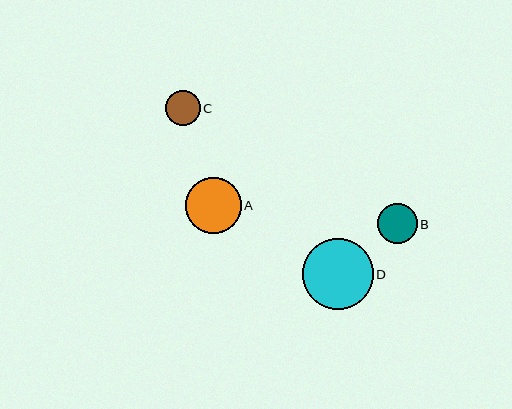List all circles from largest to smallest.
From largest to smallest: D, A, B, C.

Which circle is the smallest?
Circle C is the smallest with a size of approximately 34 pixels.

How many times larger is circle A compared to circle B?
Circle A is approximately 1.4 times the size of circle B.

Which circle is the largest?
Circle D is the largest with a size of approximately 71 pixels.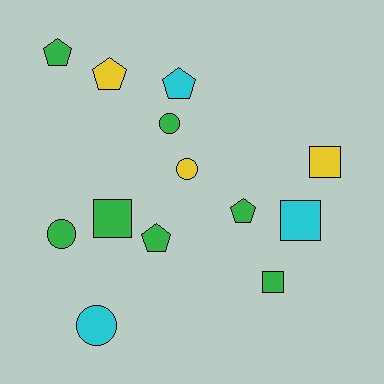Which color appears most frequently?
Green, with 7 objects.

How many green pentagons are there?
There are 3 green pentagons.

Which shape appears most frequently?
Pentagon, with 5 objects.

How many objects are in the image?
There are 13 objects.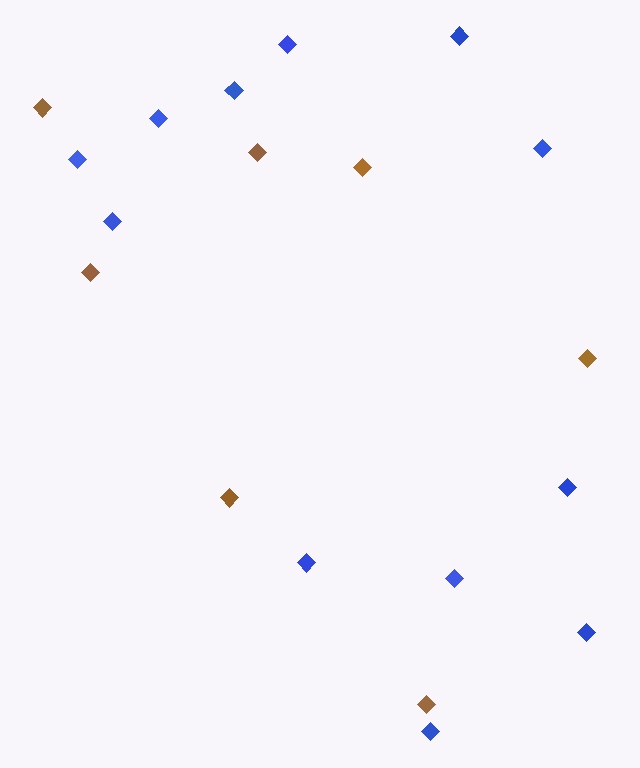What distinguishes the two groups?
There are 2 groups: one group of brown diamonds (7) and one group of blue diamonds (12).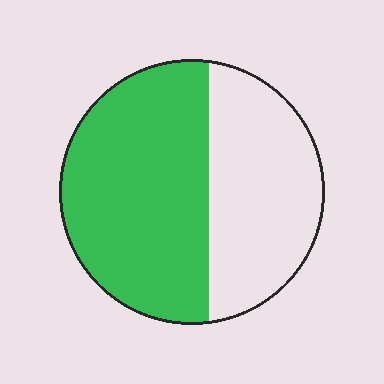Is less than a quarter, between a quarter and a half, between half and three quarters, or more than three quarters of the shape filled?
Between half and three quarters.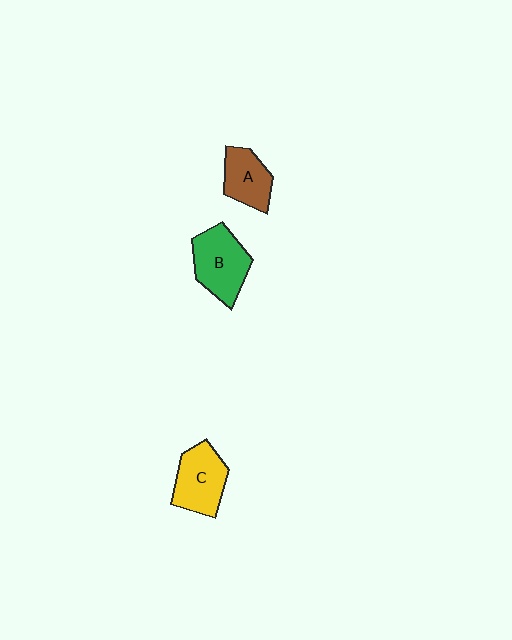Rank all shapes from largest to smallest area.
From largest to smallest: B (green), C (yellow), A (brown).